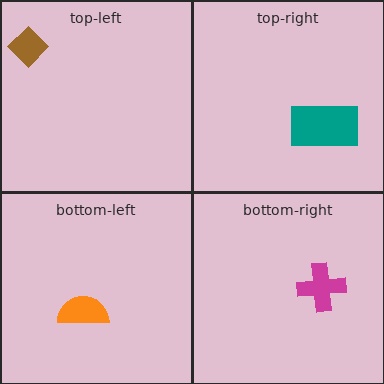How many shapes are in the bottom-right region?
1.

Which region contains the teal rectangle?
The top-right region.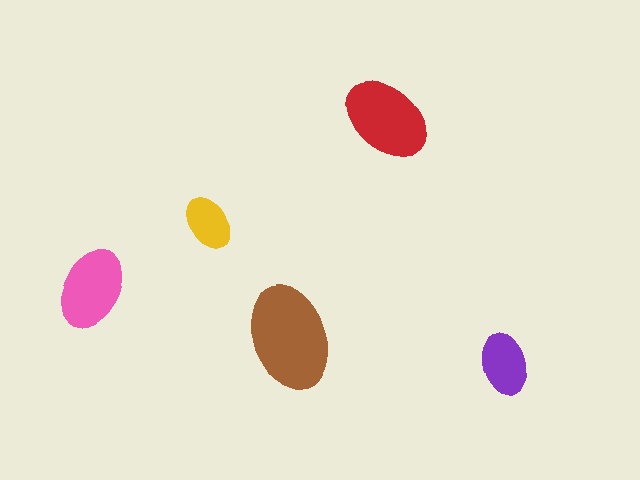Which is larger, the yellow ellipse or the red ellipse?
The red one.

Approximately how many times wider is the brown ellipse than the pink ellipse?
About 1.5 times wider.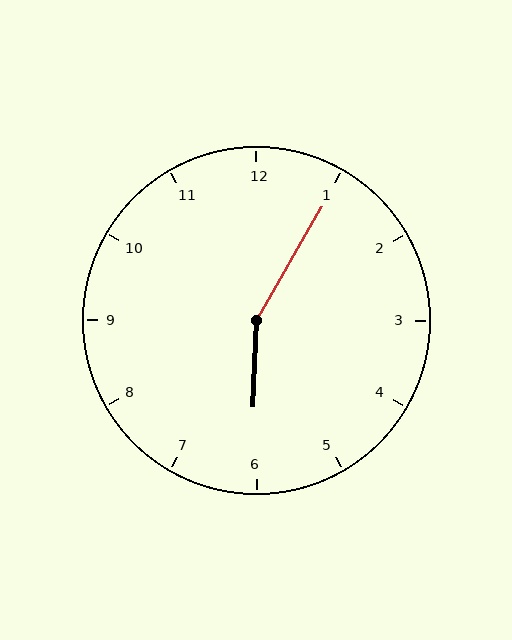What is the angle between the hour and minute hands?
Approximately 152 degrees.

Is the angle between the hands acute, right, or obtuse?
It is obtuse.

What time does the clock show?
6:05.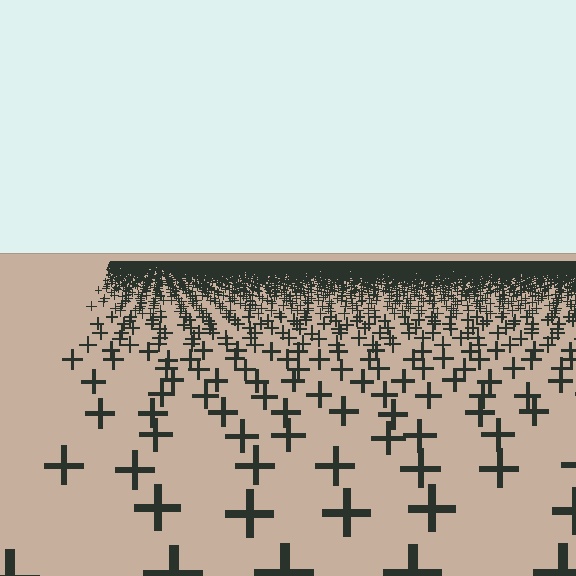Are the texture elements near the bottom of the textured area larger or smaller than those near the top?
Larger. Near the bottom, elements are closer to the viewer and appear at a bigger on-screen size.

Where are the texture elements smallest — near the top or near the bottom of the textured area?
Near the top.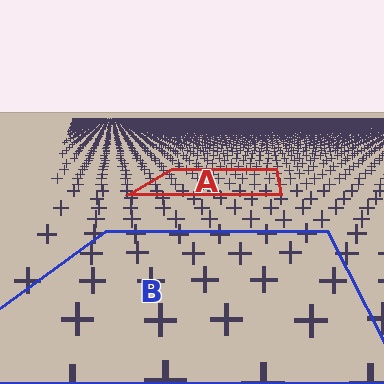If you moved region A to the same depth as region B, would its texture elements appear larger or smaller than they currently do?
They would appear larger. At a closer depth, the same texture elements are projected at a bigger on-screen size.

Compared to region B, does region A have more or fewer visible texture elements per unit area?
Region A has more texture elements per unit area — they are packed more densely because it is farther away.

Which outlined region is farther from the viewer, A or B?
Region A is farther from the viewer — the texture elements inside it appear smaller and more densely packed.